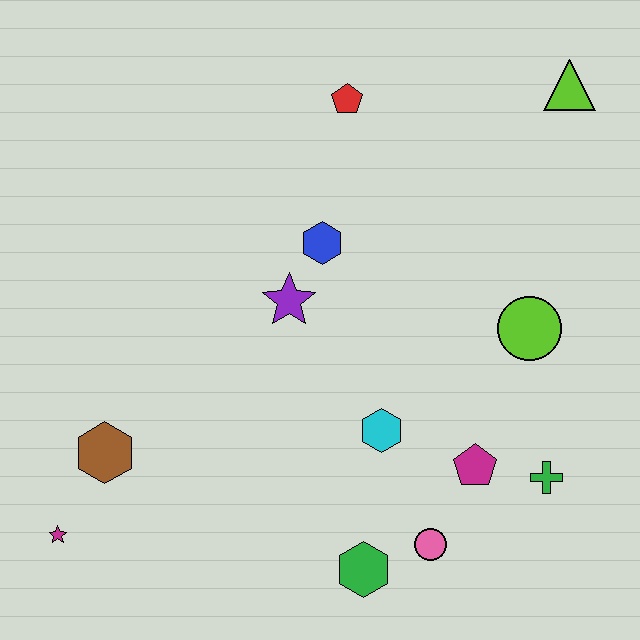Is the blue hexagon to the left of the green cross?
Yes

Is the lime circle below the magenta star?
No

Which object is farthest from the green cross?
The magenta star is farthest from the green cross.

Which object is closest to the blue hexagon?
The purple star is closest to the blue hexagon.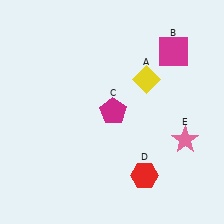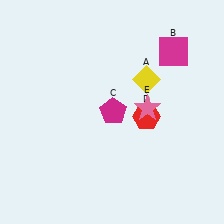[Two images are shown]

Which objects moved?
The objects that moved are: the red hexagon (D), the pink star (E).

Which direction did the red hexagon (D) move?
The red hexagon (D) moved up.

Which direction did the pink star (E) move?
The pink star (E) moved left.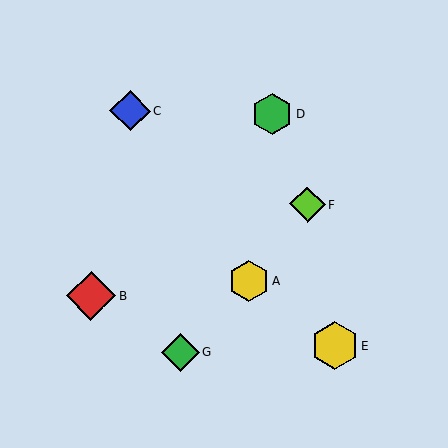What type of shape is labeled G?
Shape G is a green diamond.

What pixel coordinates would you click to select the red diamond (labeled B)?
Click at (91, 296) to select the red diamond B.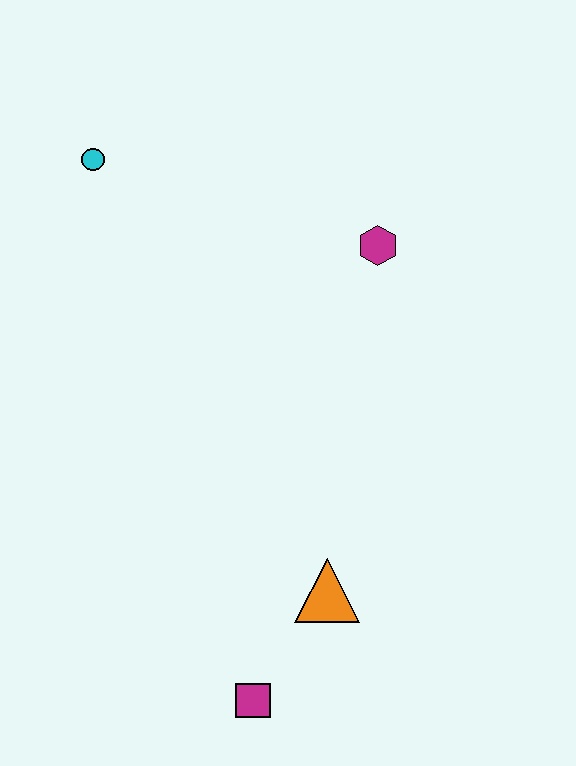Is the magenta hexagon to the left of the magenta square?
No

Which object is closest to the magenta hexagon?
The cyan circle is closest to the magenta hexagon.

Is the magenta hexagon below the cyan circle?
Yes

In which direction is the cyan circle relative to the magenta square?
The cyan circle is above the magenta square.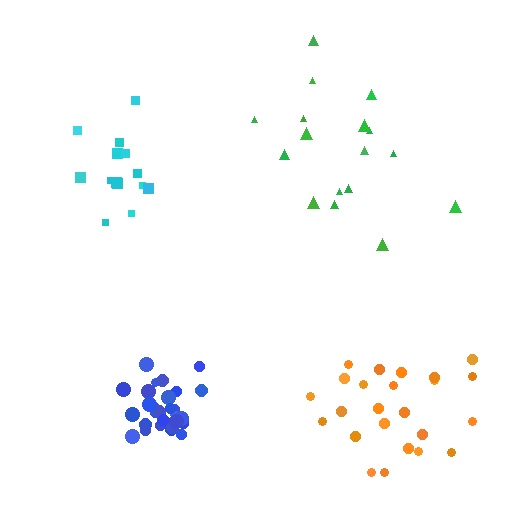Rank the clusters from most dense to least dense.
blue, cyan, orange, green.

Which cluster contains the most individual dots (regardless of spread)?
Blue (30).